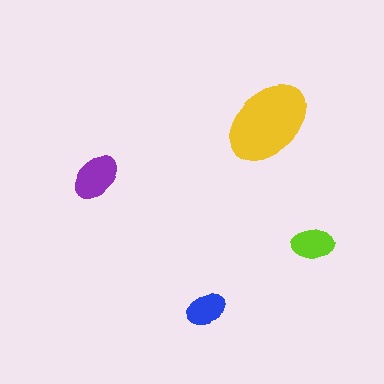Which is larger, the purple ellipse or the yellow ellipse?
The yellow one.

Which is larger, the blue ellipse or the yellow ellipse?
The yellow one.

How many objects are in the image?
There are 4 objects in the image.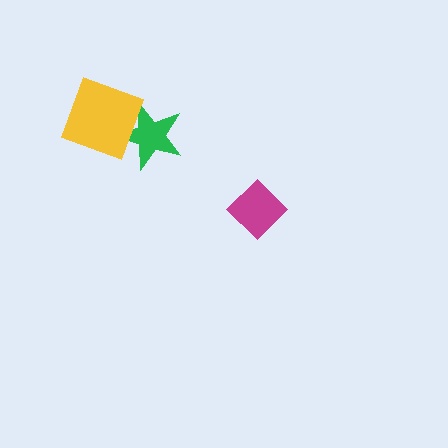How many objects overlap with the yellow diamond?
1 object overlaps with the yellow diamond.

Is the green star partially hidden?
Yes, it is partially covered by another shape.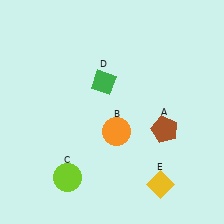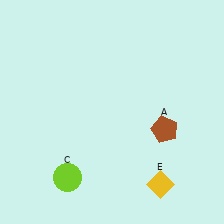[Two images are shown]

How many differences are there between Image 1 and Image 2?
There are 2 differences between the two images.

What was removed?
The orange circle (B), the green diamond (D) were removed in Image 2.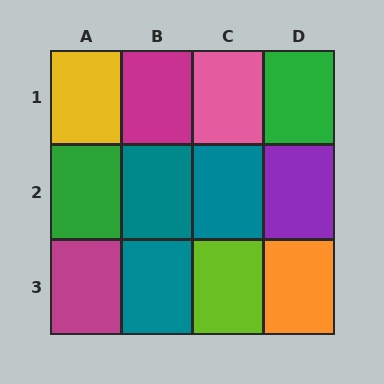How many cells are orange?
1 cell is orange.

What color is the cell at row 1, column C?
Pink.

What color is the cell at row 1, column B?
Magenta.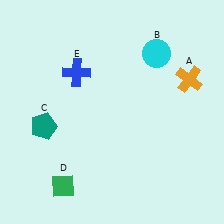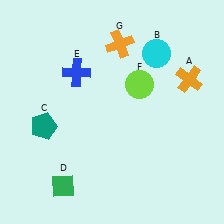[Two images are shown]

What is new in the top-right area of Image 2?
An orange cross (G) was added in the top-right area of Image 2.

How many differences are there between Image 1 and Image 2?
There are 2 differences between the two images.